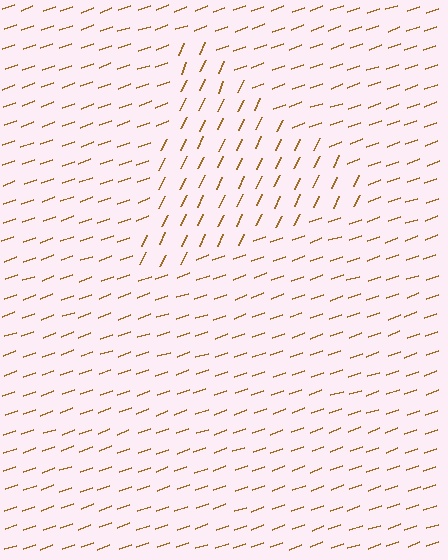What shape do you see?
I see a triangle.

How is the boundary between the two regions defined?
The boundary is defined purely by a change in line orientation (approximately 45 degrees difference). All lines are the same color and thickness.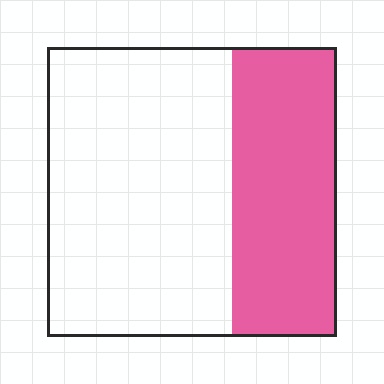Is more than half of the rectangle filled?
No.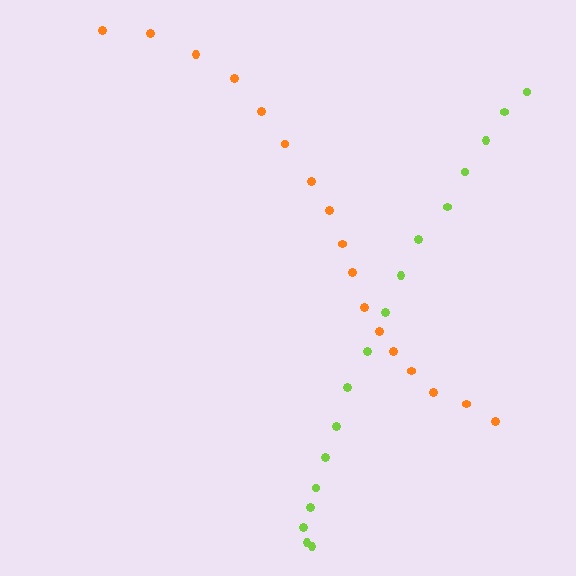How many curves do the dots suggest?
There are 2 distinct paths.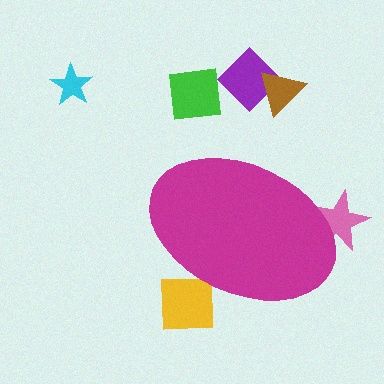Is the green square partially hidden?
No, the green square is fully visible.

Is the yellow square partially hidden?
Yes, the yellow square is partially hidden behind the magenta ellipse.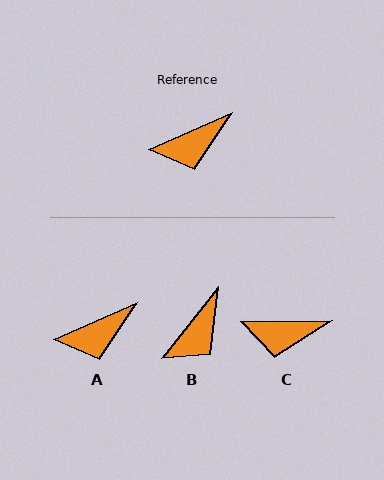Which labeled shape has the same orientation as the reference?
A.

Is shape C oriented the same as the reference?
No, it is off by about 23 degrees.